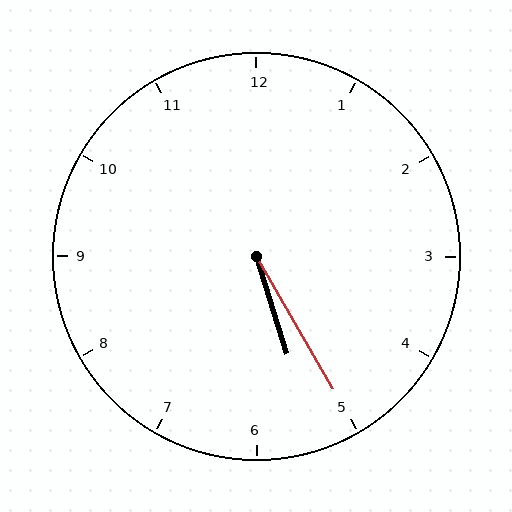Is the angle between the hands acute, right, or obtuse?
It is acute.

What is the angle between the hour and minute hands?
Approximately 12 degrees.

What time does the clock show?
5:25.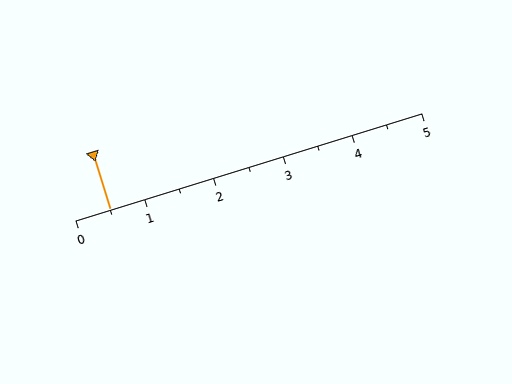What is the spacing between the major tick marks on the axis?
The major ticks are spaced 1 apart.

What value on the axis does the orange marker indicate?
The marker indicates approximately 0.5.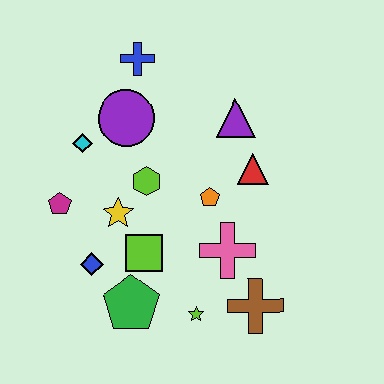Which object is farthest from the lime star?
The blue cross is farthest from the lime star.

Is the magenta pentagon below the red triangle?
Yes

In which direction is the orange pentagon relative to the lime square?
The orange pentagon is to the right of the lime square.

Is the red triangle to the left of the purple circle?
No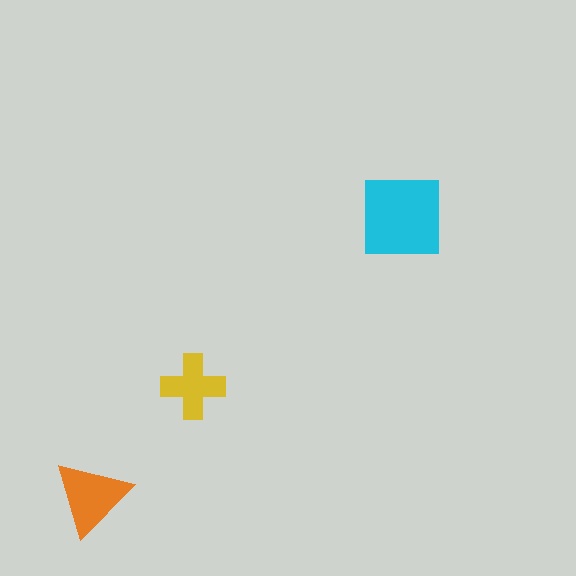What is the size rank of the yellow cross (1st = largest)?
3rd.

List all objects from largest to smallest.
The cyan square, the orange triangle, the yellow cross.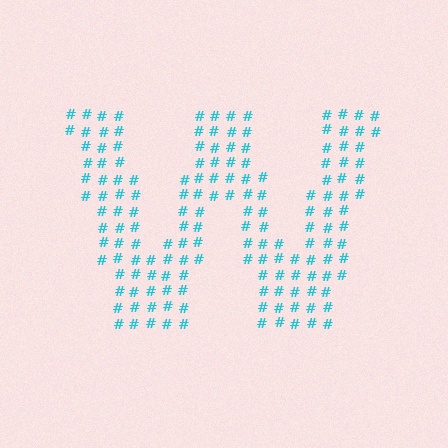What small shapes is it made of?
It is made of small hash symbols.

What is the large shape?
The large shape is the letter W.